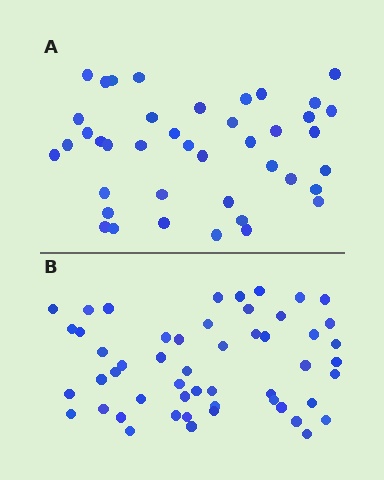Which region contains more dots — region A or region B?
Region B (the bottom region) has more dots.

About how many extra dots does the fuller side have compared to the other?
Region B has roughly 12 or so more dots than region A.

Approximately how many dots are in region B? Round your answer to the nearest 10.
About 50 dots. (The exact count is 52, which rounds to 50.)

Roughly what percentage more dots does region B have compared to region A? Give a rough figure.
About 25% more.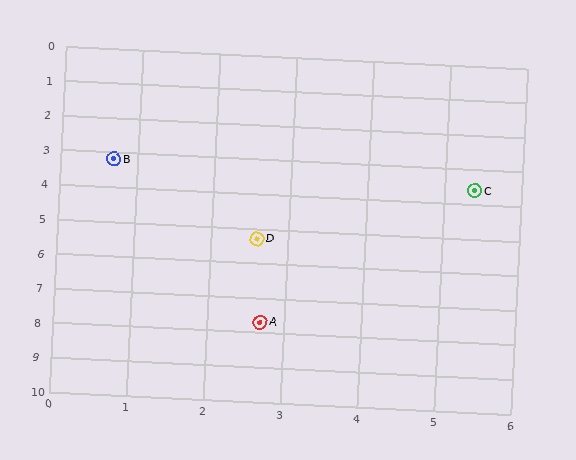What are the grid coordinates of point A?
Point A is at approximately (2.7, 7.7).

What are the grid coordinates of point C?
Point C is at approximately (5.4, 3.6).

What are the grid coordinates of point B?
Point B is at approximately (0.7, 3.2).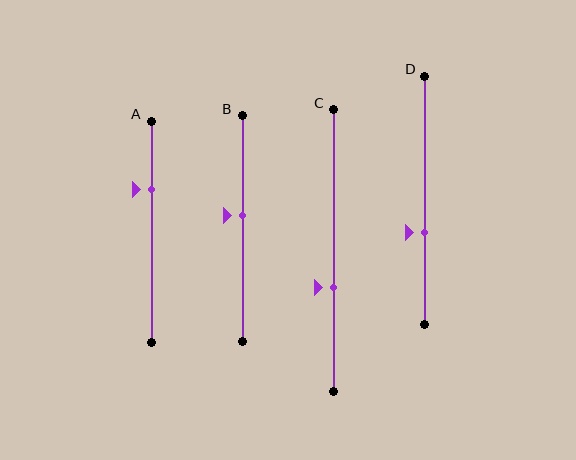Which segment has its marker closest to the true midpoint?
Segment B has its marker closest to the true midpoint.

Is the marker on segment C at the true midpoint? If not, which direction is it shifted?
No, the marker on segment C is shifted downward by about 13% of the segment length.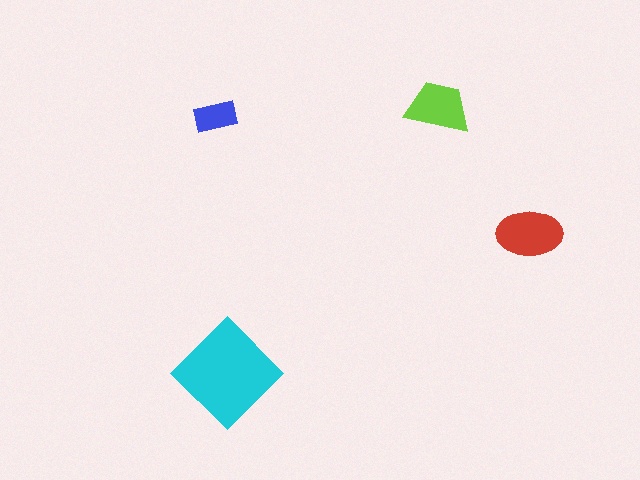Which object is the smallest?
The blue rectangle.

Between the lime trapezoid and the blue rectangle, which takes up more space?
The lime trapezoid.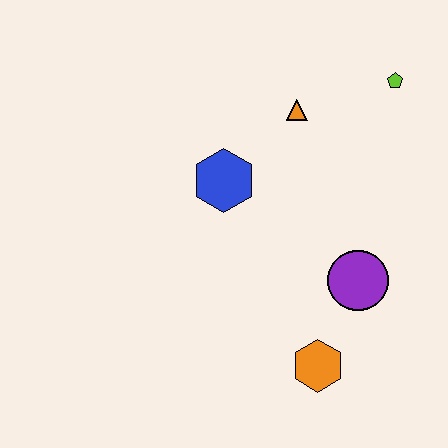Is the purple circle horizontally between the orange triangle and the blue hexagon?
No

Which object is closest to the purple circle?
The orange hexagon is closest to the purple circle.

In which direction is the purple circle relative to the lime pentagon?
The purple circle is below the lime pentagon.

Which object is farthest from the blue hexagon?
The orange hexagon is farthest from the blue hexagon.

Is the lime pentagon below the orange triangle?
No